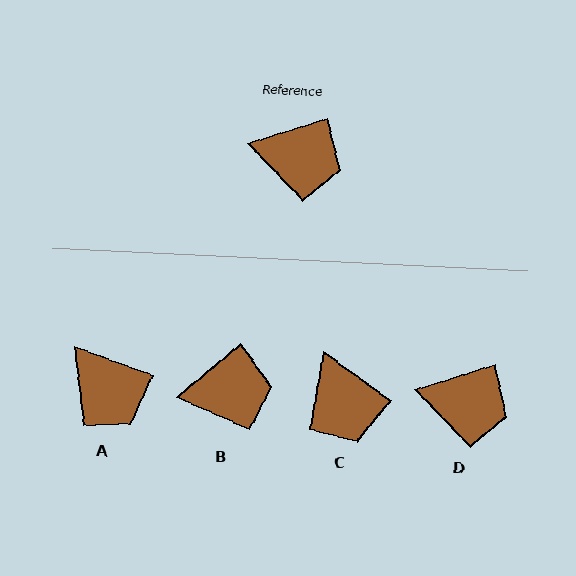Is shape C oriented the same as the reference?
No, it is off by about 53 degrees.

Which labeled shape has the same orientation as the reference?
D.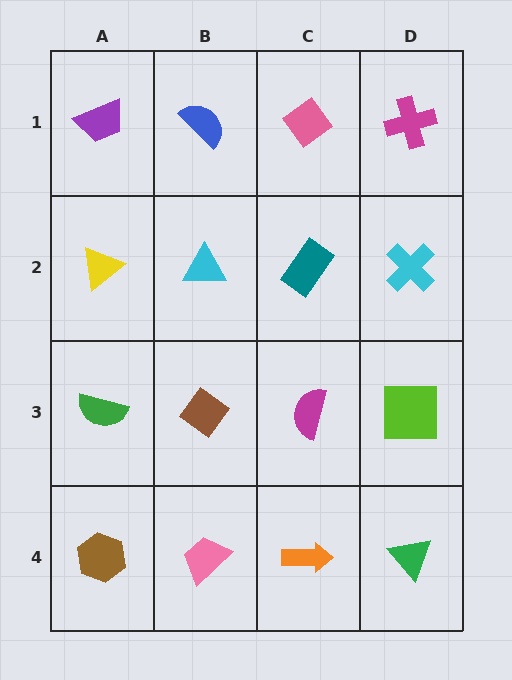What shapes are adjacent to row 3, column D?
A cyan cross (row 2, column D), a green triangle (row 4, column D), a magenta semicircle (row 3, column C).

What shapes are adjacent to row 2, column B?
A blue semicircle (row 1, column B), a brown diamond (row 3, column B), a yellow triangle (row 2, column A), a teal rectangle (row 2, column C).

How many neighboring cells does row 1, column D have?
2.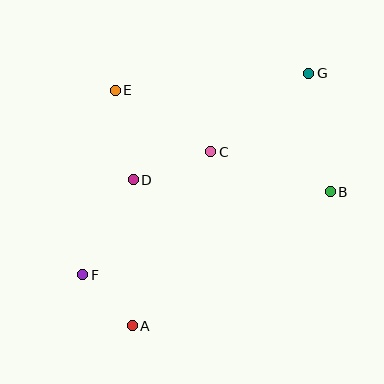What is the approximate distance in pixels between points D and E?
The distance between D and E is approximately 92 pixels.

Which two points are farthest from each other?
Points A and G are farthest from each other.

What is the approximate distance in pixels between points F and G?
The distance between F and G is approximately 303 pixels.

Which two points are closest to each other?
Points A and F are closest to each other.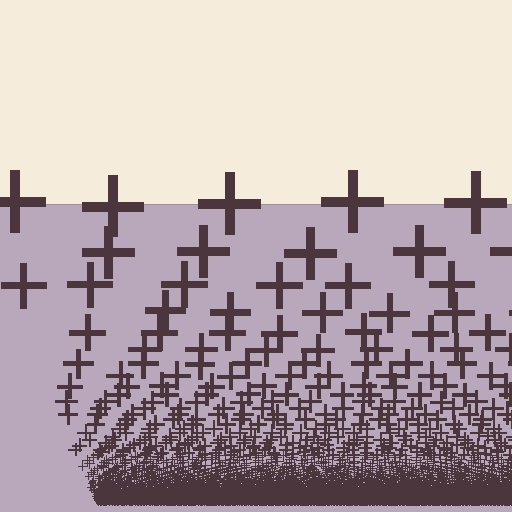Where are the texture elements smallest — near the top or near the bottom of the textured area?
Near the bottom.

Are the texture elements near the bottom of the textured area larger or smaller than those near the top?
Smaller. The gradient is inverted — elements near the bottom are smaller and denser.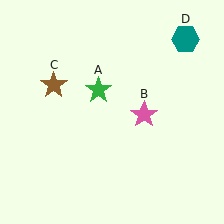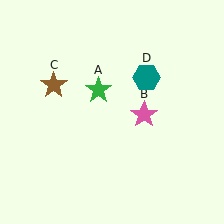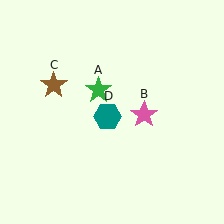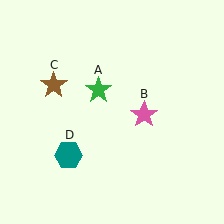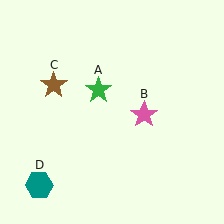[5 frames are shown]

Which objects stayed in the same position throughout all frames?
Green star (object A) and pink star (object B) and brown star (object C) remained stationary.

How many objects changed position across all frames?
1 object changed position: teal hexagon (object D).